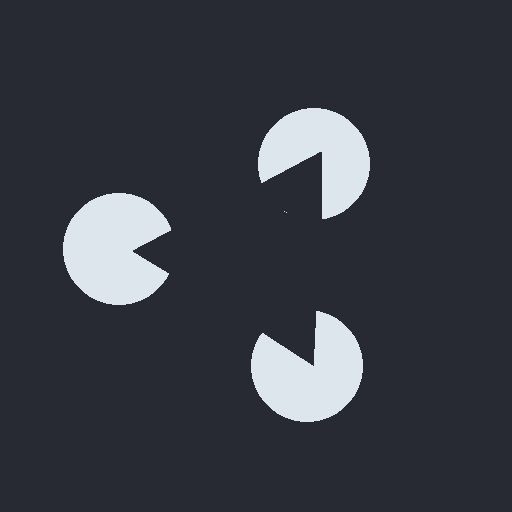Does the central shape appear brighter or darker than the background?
It typically appears slightly darker than the background, even though no actual brightness change is drawn.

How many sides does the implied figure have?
3 sides.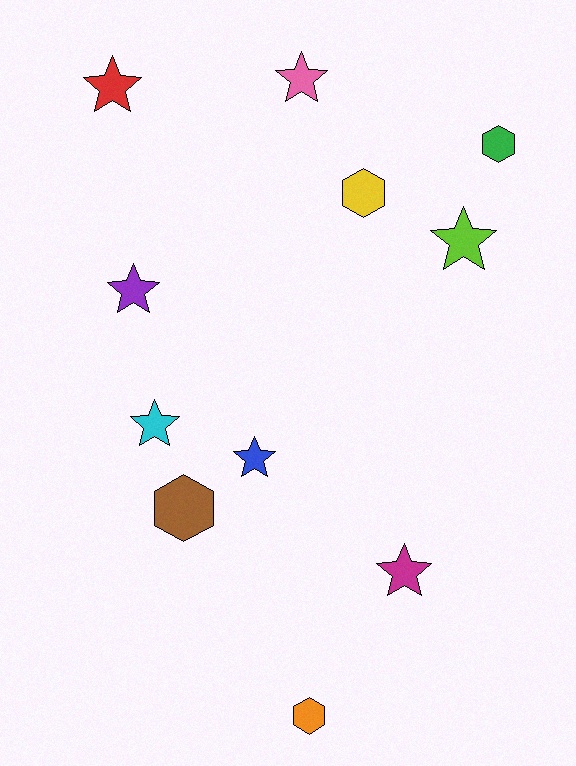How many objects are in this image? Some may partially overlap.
There are 11 objects.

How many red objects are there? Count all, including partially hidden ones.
There is 1 red object.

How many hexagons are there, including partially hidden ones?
There are 4 hexagons.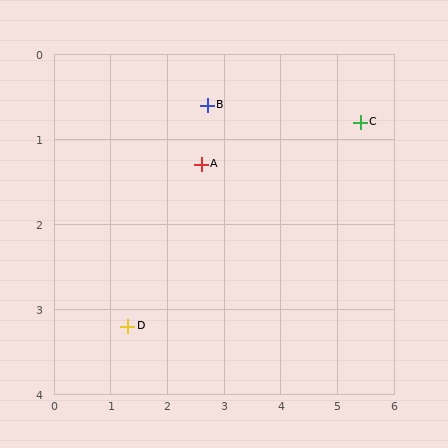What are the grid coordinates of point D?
Point D is at approximately (1.3, 3.2).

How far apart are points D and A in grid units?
Points D and A are about 2.3 grid units apart.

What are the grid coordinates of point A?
Point A is at approximately (2.6, 1.3).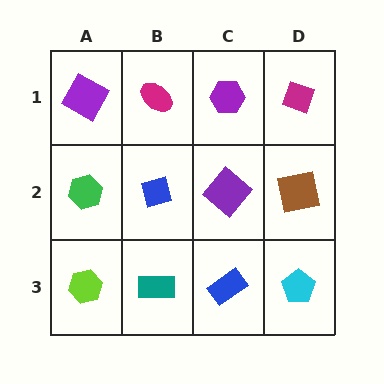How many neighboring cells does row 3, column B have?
3.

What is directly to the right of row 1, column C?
A magenta diamond.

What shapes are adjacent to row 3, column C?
A purple diamond (row 2, column C), a teal rectangle (row 3, column B), a cyan pentagon (row 3, column D).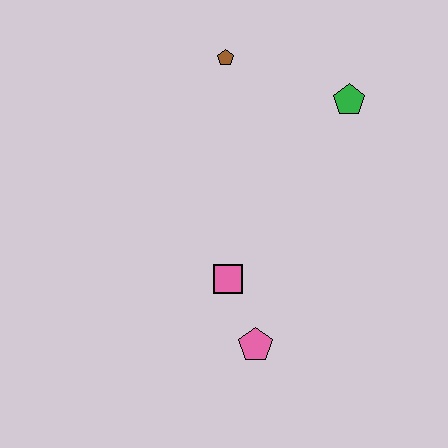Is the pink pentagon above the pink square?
No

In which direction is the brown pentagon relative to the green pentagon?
The brown pentagon is to the left of the green pentagon.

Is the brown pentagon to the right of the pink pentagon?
No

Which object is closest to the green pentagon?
The brown pentagon is closest to the green pentagon.